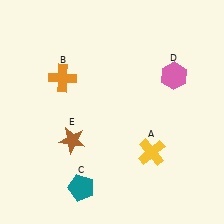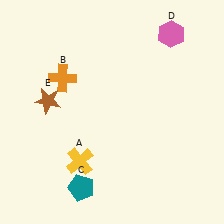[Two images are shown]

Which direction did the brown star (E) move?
The brown star (E) moved up.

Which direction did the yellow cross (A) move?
The yellow cross (A) moved left.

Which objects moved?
The objects that moved are: the yellow cross (A), the pink hexagon (D), the brown star (E).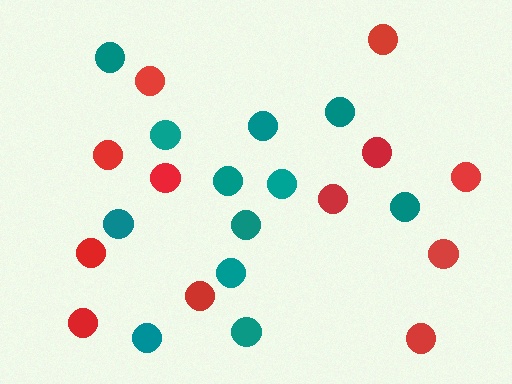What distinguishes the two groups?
There are 2 groups: one group of red circles (12) and one group of teal circles (12).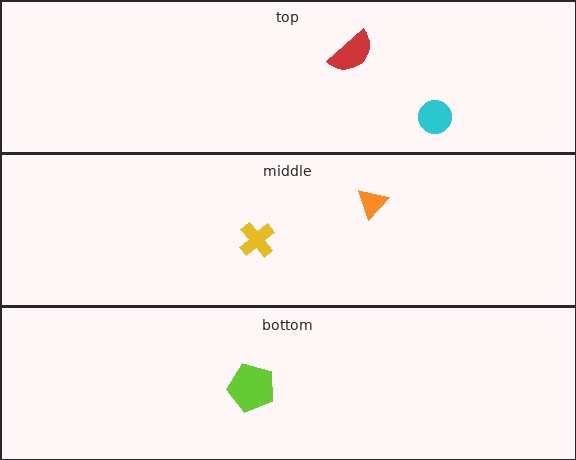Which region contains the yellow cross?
The middle region.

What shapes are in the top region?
The red semicircle, the cyan circle.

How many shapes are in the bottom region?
1.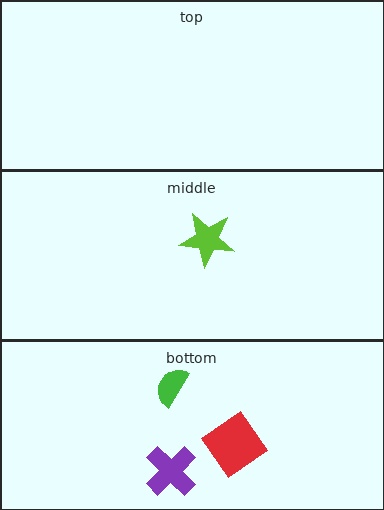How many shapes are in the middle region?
1.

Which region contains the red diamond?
The bottom region.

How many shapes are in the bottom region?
3.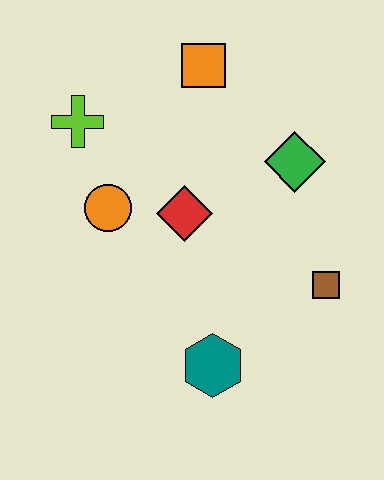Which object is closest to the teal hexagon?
The brown square is closest to the teal hexagon.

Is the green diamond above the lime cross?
No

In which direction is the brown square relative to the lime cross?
The brown square is to the right of the lime cross.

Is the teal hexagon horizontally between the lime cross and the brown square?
Yes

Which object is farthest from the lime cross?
The brown square is farthest from the lime cross.